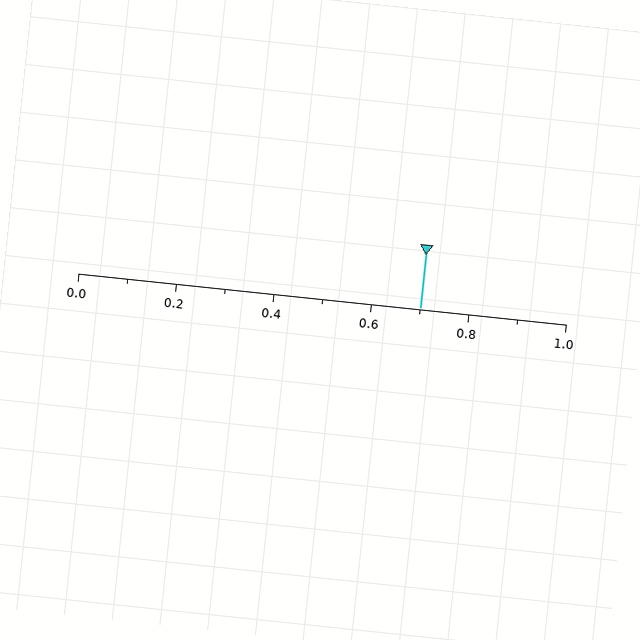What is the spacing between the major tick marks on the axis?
The major ticks are spaced 0.2 apart.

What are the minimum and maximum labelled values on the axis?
The axis runs from 0.0 to 1.0.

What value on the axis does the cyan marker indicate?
The marker indicates approximately 0.7.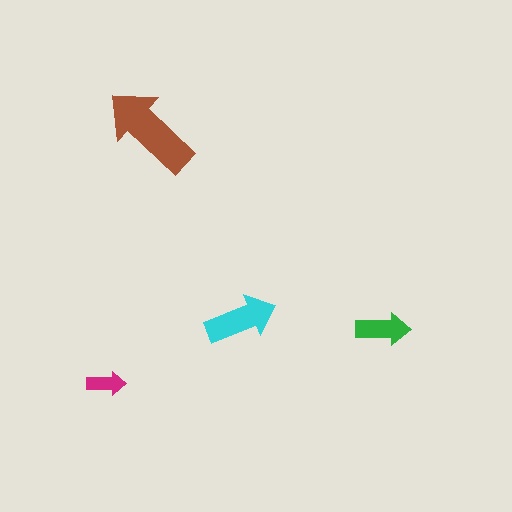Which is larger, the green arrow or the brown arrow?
The brown one.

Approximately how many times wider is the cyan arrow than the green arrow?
About 1.5 times wider.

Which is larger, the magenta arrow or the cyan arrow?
The cyan one.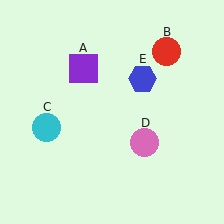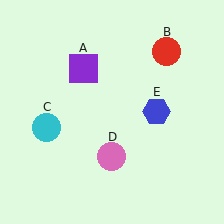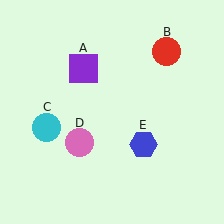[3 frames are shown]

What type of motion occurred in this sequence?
The pink circle (object D), blue hexagon (object E) rotated clockwise around the center of the scene.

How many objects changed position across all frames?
2 objects changed position: pink circle (object D), blue hexagon (object E).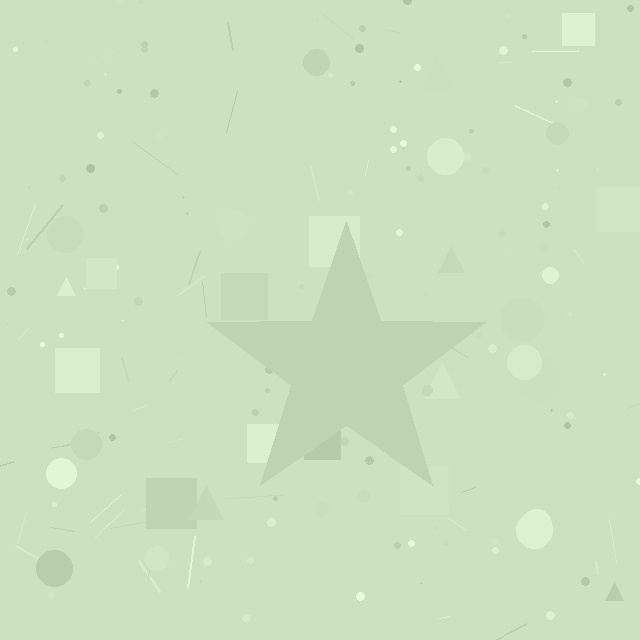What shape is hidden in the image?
A star is hidden in the image.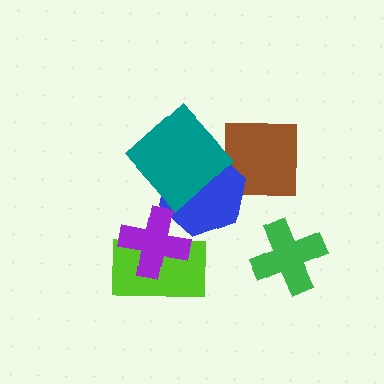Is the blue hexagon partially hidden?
Yes, it is partially covered by another shape.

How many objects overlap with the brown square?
1 object overlaps with the brown square.